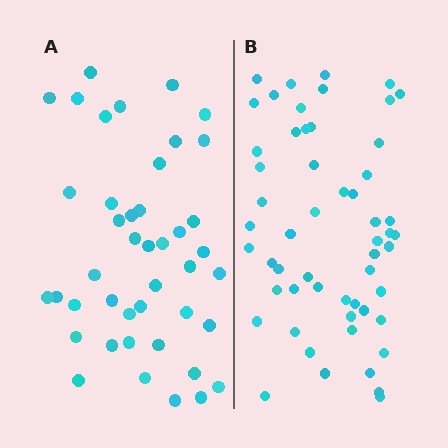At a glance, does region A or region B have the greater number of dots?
Region B (the right region) has more dots.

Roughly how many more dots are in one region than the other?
Region B has roughly 12 or so more dots than region A.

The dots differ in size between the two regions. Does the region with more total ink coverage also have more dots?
No. Region A has more total ink coverage because its dots are larger, but region B actually contains more individual dots. Total area can be misleading — the number of items is what matters here.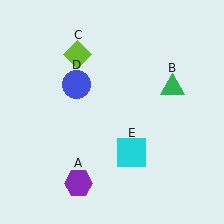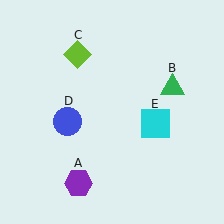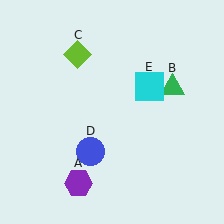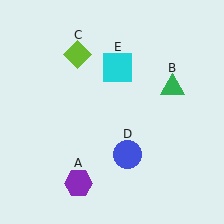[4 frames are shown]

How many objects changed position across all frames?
2 objects changed position: blue circle (object D), cyan square (object E).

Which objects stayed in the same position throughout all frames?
Purple hexagon (object A) and green triangle (object B) and lime diamond (object C) remained stationary.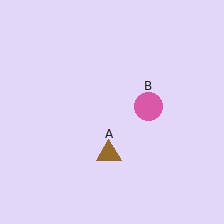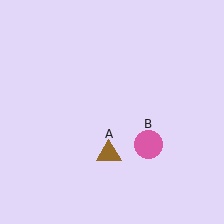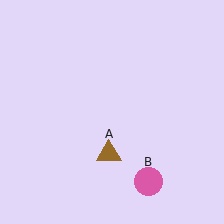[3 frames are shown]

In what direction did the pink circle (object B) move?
The pink circle (object B) moved down.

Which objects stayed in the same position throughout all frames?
Brown triangle (object A) remained stationary.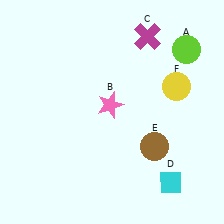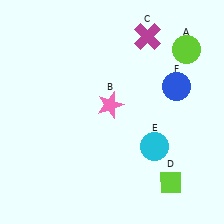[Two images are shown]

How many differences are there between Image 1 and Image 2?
There are 3 differences between the two images.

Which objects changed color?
D changed from cyan to lime. E changed from brown to cyan. F changed from yellow to blue.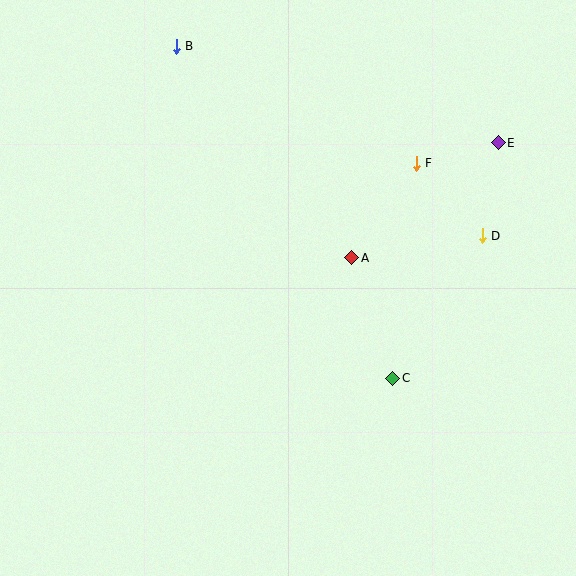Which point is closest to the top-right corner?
Point E is closest to the top-right corner.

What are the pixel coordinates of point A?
Point A is at (352, 258).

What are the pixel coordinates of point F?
Point F is at (416, 163).